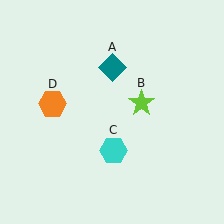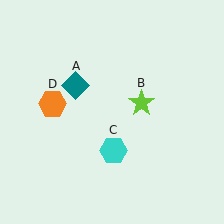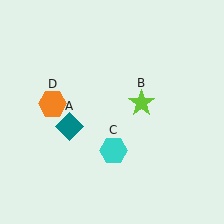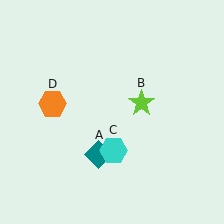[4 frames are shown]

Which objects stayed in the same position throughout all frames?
Lime star (object B) and cyan hexagon (object C) and orange hexagon (object D) remained stationary.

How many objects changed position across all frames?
1 object changed position: teal diamond (object A).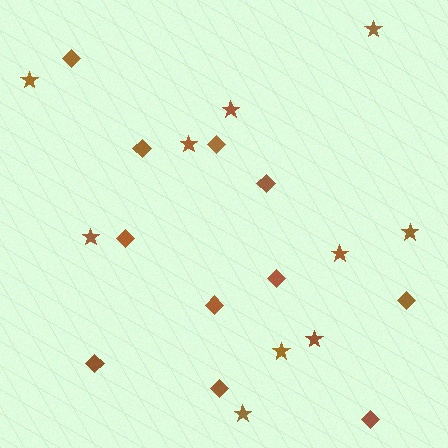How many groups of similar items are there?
There are 2 groups: one group of stars (10) and one group of diamonds (11).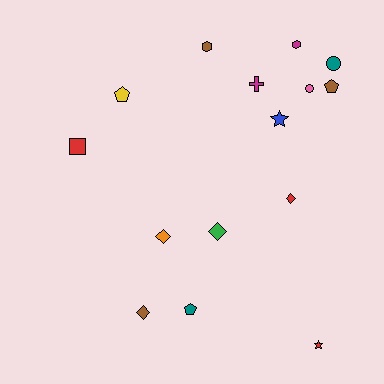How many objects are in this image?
There are 15 objects.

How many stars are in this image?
There are 2 stars.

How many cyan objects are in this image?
There are no cyan objects.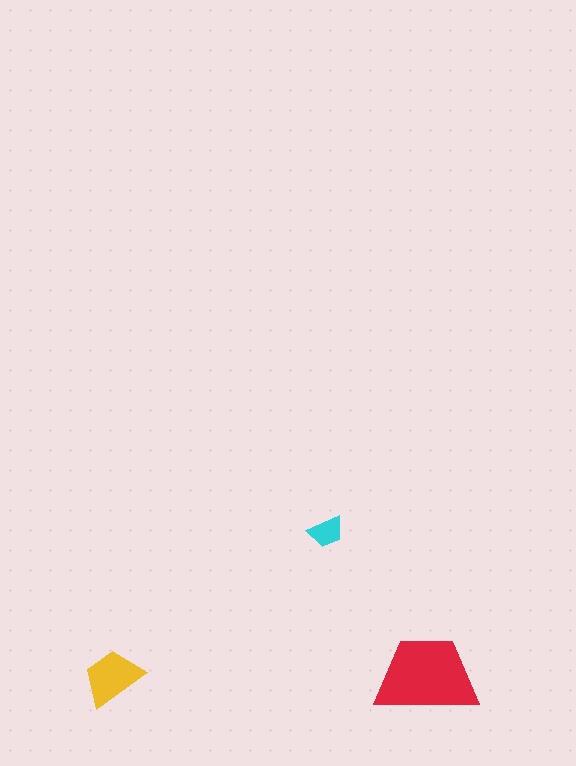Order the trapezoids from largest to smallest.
the red one, the yellow one, the cyan one.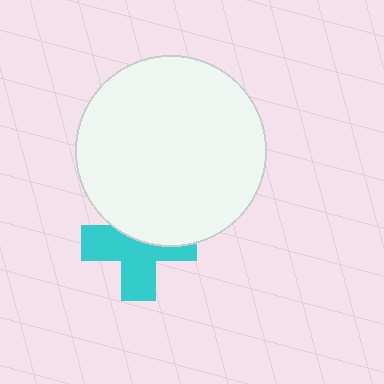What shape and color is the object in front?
The object in front is a white circle.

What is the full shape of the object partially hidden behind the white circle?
The partially hidden object is a cyan cross.